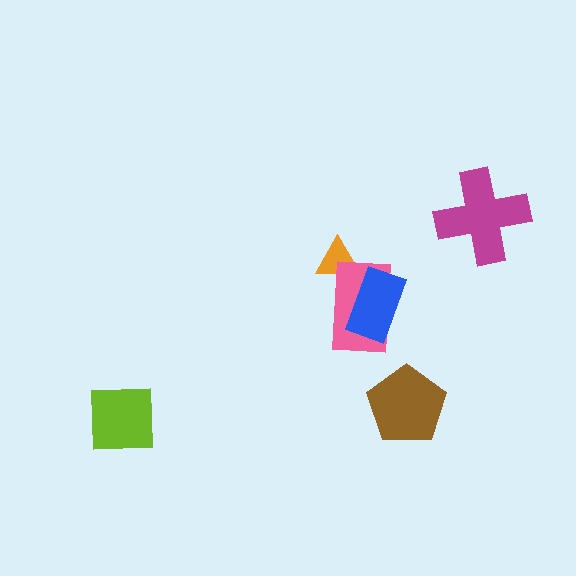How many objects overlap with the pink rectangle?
2 objects overlap with the pink rectangle.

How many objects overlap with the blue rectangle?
1 object overlaps with the blue rectangle.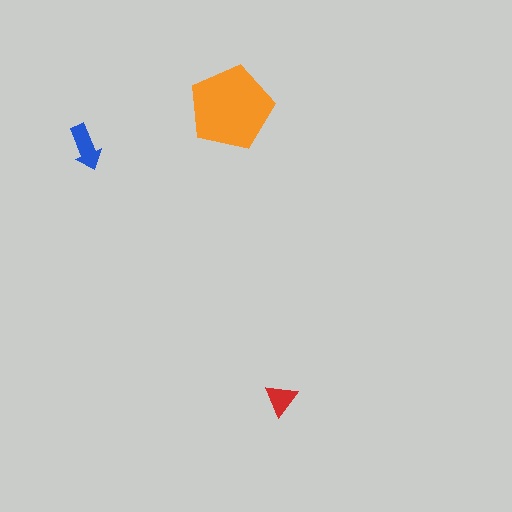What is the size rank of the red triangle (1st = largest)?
3rd.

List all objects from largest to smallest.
The orange pentagon, the blue arrow, the red triangle.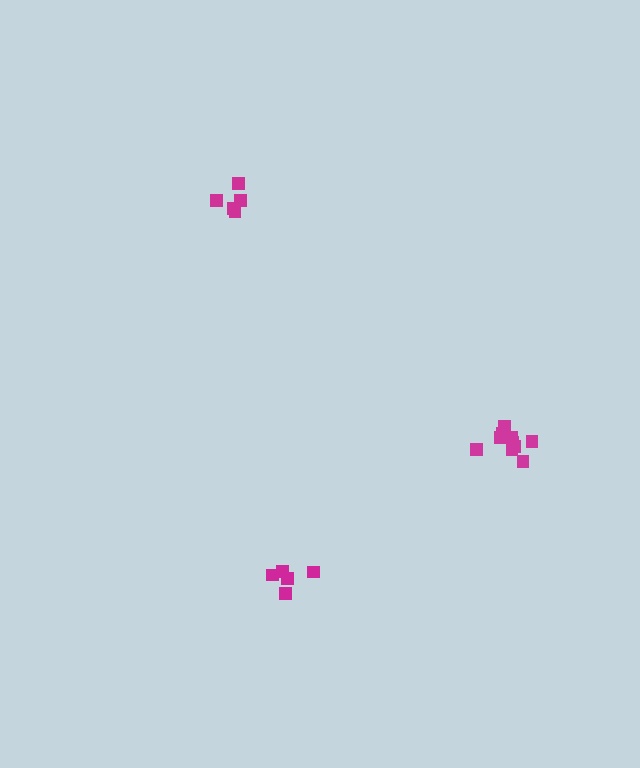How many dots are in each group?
Group 1: 11 dots, Group 2: 5 dots, Group 3: 5 dots (21 total).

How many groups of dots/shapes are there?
There are 3 groups.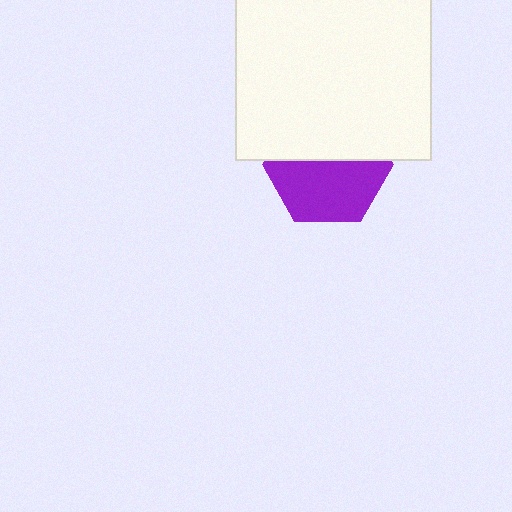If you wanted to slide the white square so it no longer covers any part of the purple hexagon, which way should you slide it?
Slide it up — that is the most direct way to separate the two shapes.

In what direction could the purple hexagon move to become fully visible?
The purple hexagon could move down. That would shift it out from behind the white square entirely.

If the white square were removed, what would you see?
You would see the complete purple hexagon.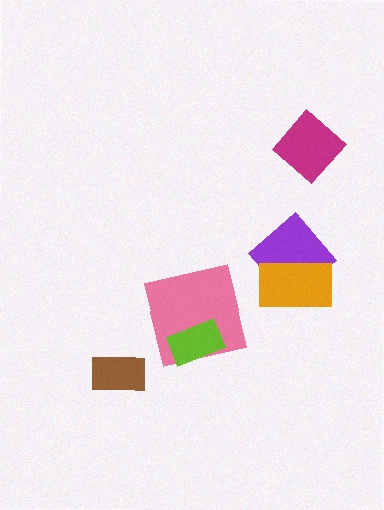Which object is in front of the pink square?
The lime rectangle is in front of the pink square.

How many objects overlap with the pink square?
1 object overlaps with the pink square.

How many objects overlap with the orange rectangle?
1 object overlaps with the orange rectangle.